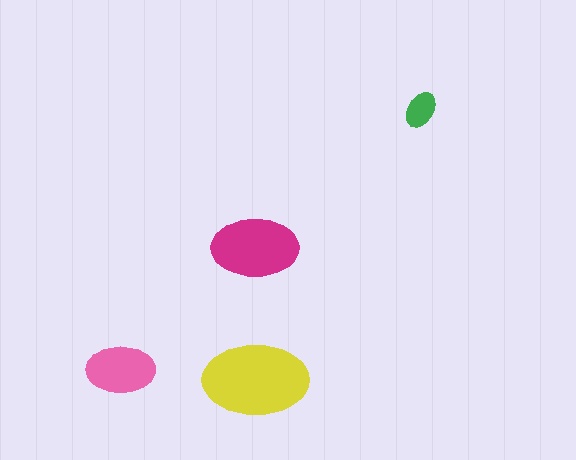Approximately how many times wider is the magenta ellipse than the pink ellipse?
About 1.5 times wider.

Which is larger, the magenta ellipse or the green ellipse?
The magenta one.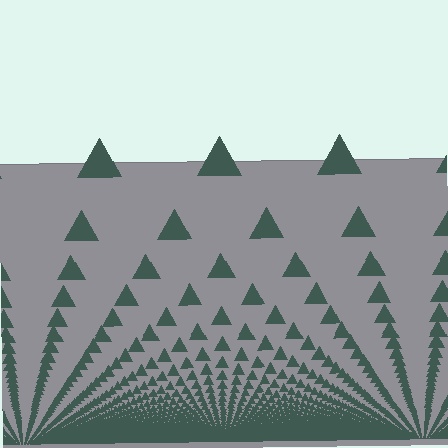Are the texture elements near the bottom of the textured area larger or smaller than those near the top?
Smaller. The gradient is inverted — elements near the bottom are smaller and denser.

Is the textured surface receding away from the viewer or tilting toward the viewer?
The surface appears to tilt toward the viewer. Texture elements get larger and sparser toward the top.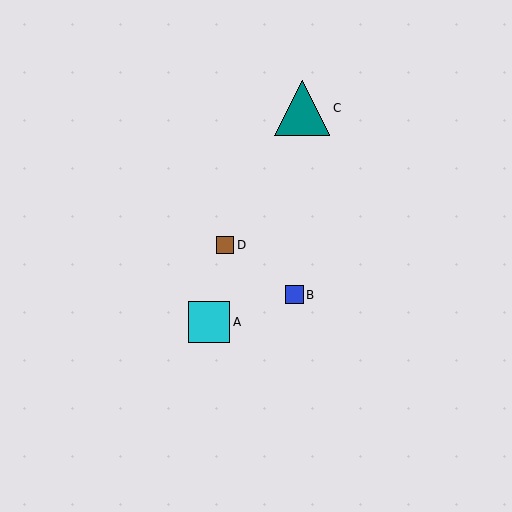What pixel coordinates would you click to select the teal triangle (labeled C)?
Click at (302, 108) to select the teal triangle C.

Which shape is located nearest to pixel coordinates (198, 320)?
The cyan square (labeled A) at (209, 322) is nearest to that location.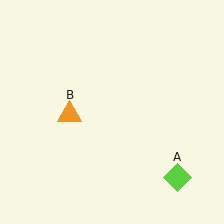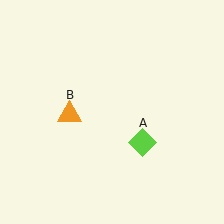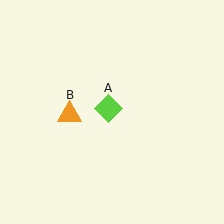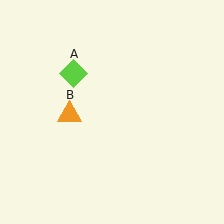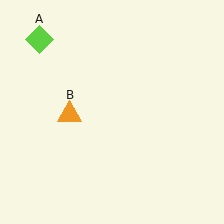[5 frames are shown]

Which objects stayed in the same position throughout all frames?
Orange triangle (object B) remained stationary.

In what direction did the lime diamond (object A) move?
The lime diamond (object A) moved up and to the left.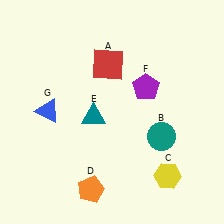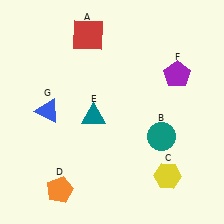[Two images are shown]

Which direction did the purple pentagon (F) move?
The purple pentagon (F) moved right.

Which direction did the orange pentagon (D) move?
The orange pentagon (D) moved left.